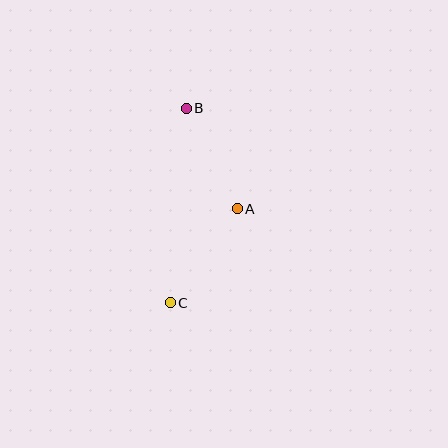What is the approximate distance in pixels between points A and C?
The distance between A and C is approximately 116 pixels.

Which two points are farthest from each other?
Points B and C are farthest from each other.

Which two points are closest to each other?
Points A and B are closest to each other.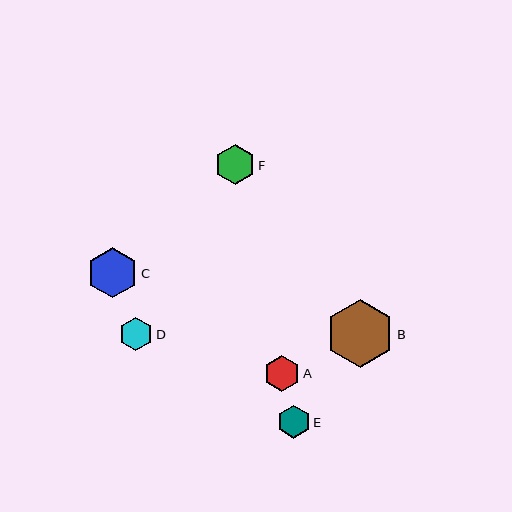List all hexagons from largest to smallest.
From largest to smallest: B, C, F, A, D, E.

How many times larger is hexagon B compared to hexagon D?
Hexagon B is approximately 2.0 times the size of hexagon D.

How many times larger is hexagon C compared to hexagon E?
Hexagon C is approximately 1.5 times the size of hexagon E.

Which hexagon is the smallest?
Hexagon E is the smallest with a size of approximately 33 pixels.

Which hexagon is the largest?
Hexagon B is the largest with a size of approximately 68 pixels.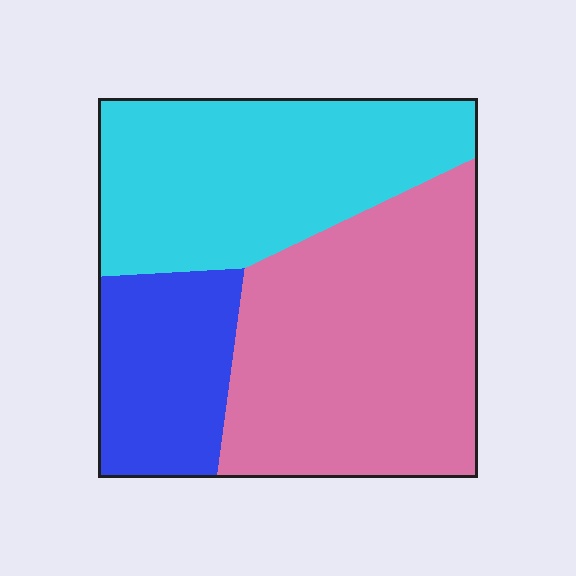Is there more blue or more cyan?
Cyan.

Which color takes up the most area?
Pink, at roughly 45%.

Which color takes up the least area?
Blue, at roughly 20%.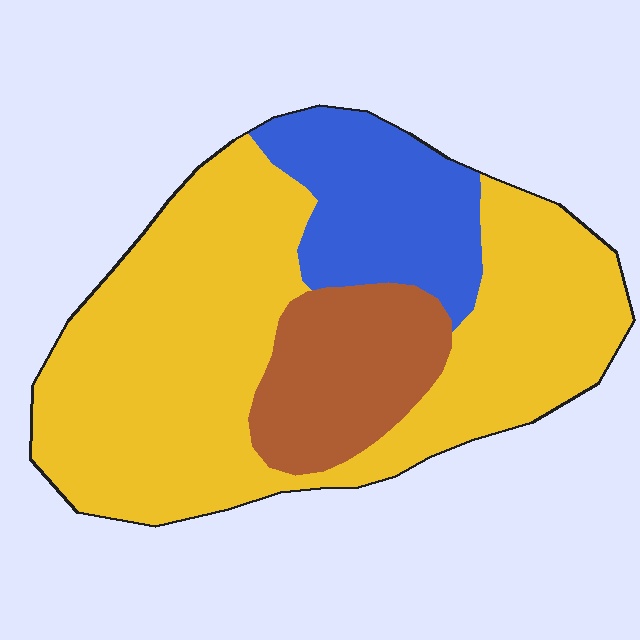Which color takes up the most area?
Yellow, at roughly 65%.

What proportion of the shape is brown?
Brown takes up about one sixth (1/6) of the shape.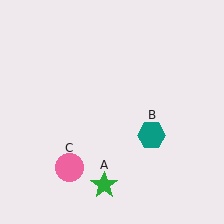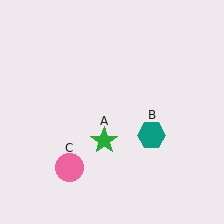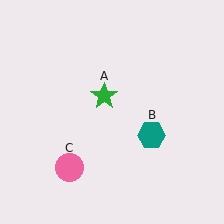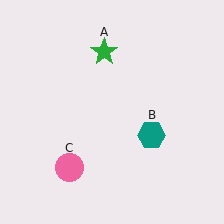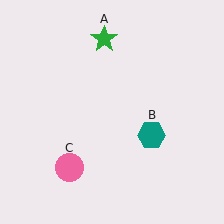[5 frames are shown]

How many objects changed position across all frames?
1 object changed position: green star (object A).